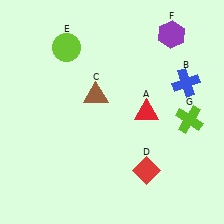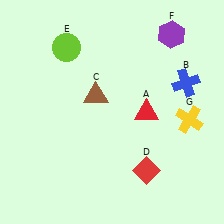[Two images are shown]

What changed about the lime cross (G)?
In Image 1, G is lime. In Image 2, it changed to yellow.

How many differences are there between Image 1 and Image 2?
There is 1 difference between the two images.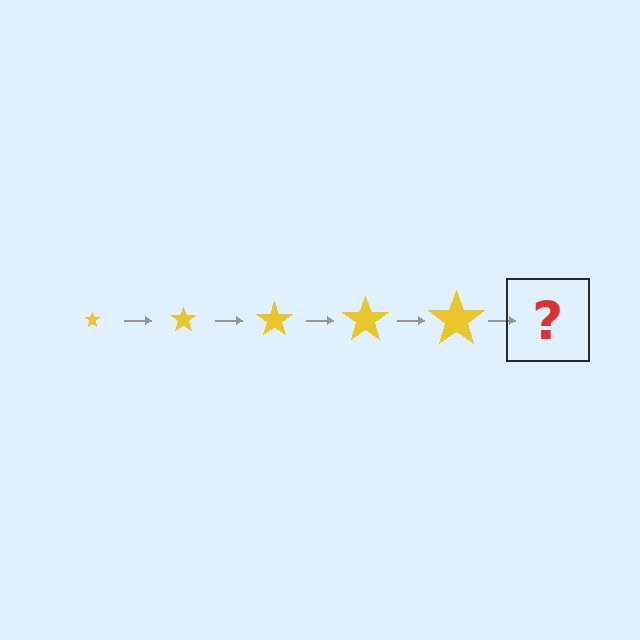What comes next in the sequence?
The next element should be a yellow star, larger than the previous one.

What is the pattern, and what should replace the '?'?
The pattern is that the star gets progressively larger each step. The '?' should be a yellow star, larger than the previous one.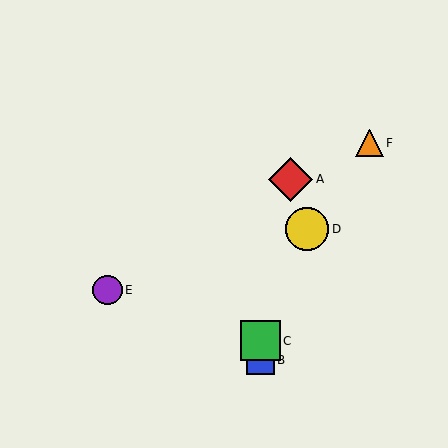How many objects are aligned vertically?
2 objects (B, C) are aligned vertically.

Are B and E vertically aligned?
No, B is at x≈260 and E is at x≈108.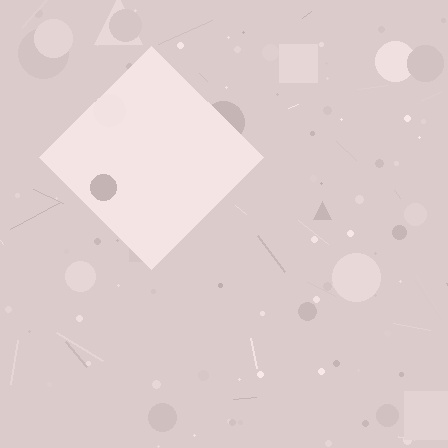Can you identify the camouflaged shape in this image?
The camouflaged shape is a diamond.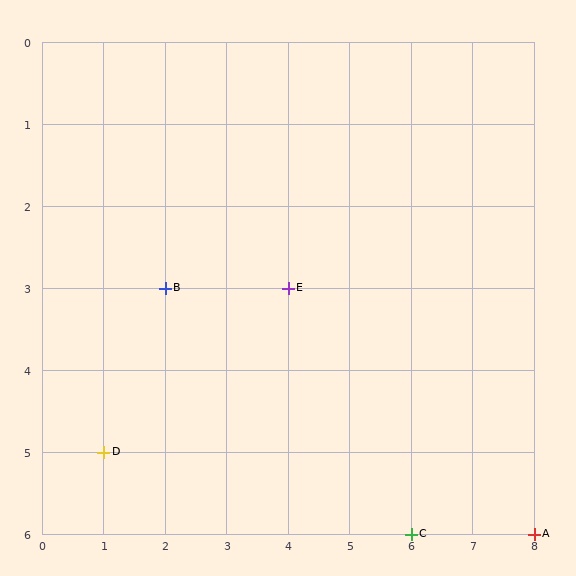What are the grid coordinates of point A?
Point A is at grid coordinates (8, 6).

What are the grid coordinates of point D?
Point D is at grid coordinates (1, 5).